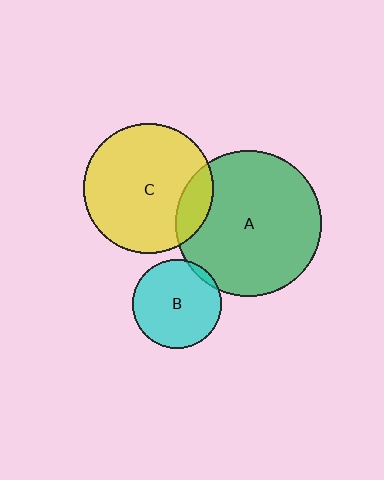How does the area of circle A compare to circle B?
Approximately 2.7 times.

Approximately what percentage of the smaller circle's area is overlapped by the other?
Approximately 15%.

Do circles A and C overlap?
Yes.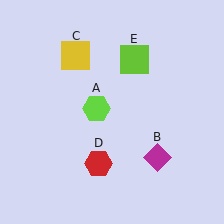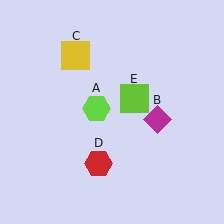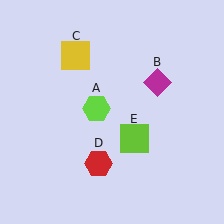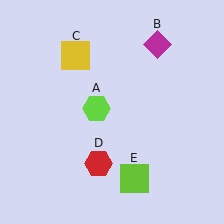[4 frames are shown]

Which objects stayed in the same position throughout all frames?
Lime hexagon (object A) and yellow square (object C) and red hexagon (object D) remained stationary.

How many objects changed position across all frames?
2 objects changed position: magenta diamond (object B), lime square (object E).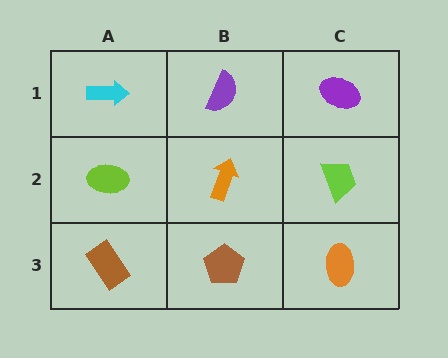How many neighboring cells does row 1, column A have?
2.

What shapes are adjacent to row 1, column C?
A lime trapezoid (row 2, column C), a purple semicircle (row 1, column B).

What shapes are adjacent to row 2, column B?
A purple semicircle (row 1, column B), a brown pentagon (row 3, column B), a lime ellipse (row 2, column A), a lime trapezoid (row 2, column C).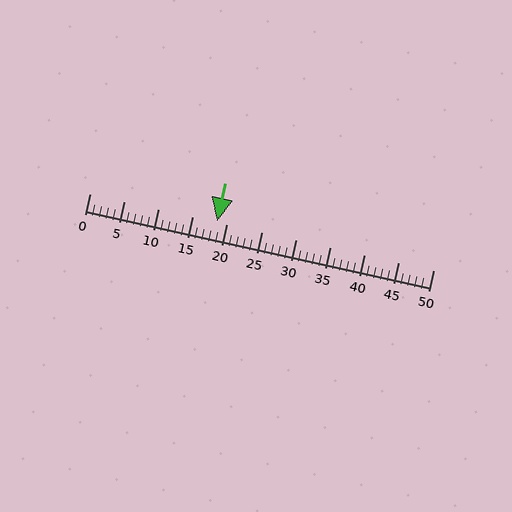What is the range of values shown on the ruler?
The ruler shows values from 0 to 50.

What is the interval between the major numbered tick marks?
The major tick marks are spaced 5 units apart.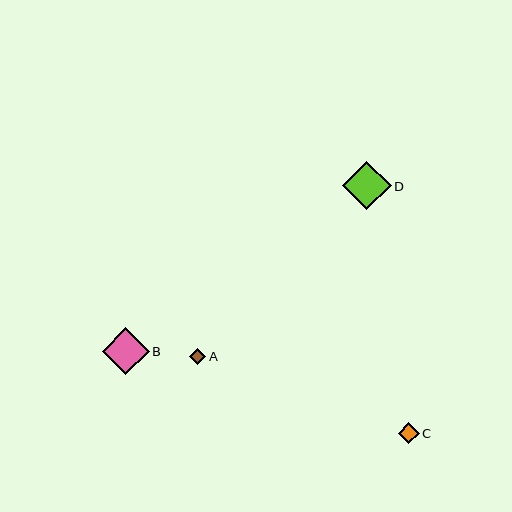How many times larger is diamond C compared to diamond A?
Diamond C is approximately 1.2 times the size of diamond A.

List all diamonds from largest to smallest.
From largest to smallest: D, B, C, A.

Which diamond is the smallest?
Diamond A is the smallest with a size of approximately 17 pixels.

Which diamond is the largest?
Diamond D is the largest with a size of approximately 48 pixels.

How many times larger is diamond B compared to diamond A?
Diamond B is approximately 2.8 times the size of diamond A.